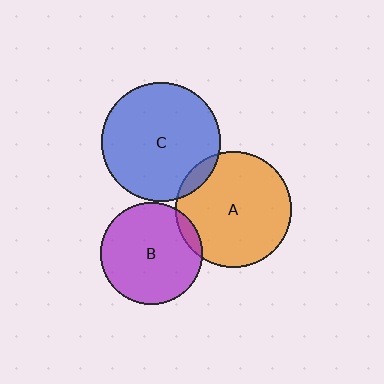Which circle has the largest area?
Circle C (blue).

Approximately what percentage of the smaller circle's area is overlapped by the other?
Approximately 10%.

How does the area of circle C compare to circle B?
Approximately 1.4 times.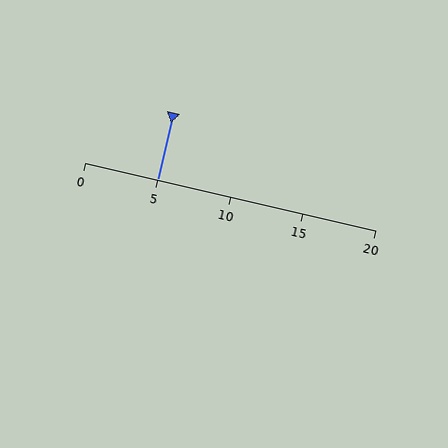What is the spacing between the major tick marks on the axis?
The major ticks are spaced 5 apart.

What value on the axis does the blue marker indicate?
The marker indicates approximately 5.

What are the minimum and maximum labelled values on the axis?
The axis runs from 0 to 20.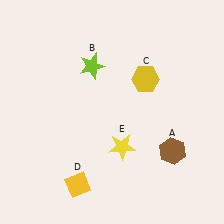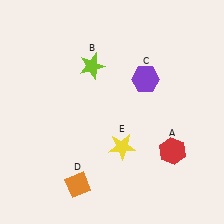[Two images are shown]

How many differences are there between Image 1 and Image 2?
There are 3 differences between the two images.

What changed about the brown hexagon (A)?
In Image 1, A is brown. In Image 2, it changed to red.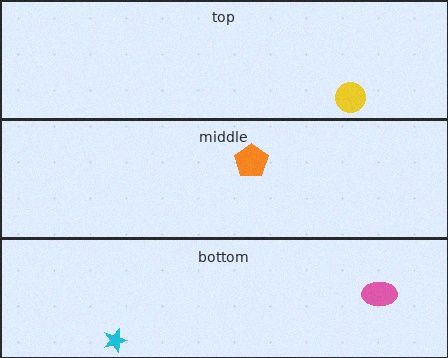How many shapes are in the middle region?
1.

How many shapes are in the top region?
1.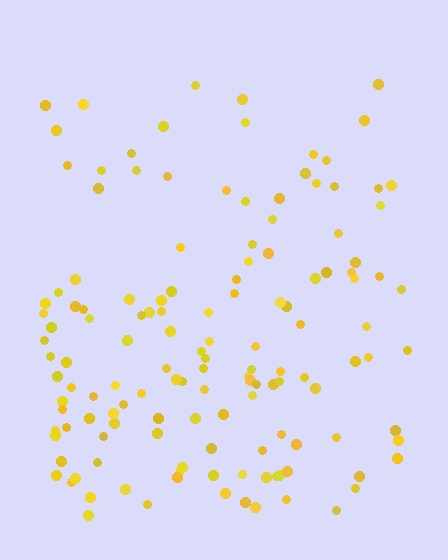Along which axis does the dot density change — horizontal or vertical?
Vertical.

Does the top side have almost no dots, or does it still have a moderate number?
Still a moderate number, just noticeably fewer than the bottom.